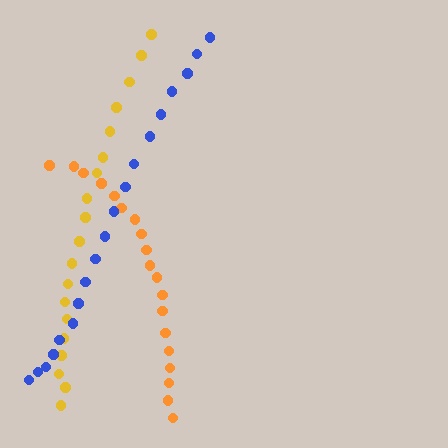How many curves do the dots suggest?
There are 3 distinct paths.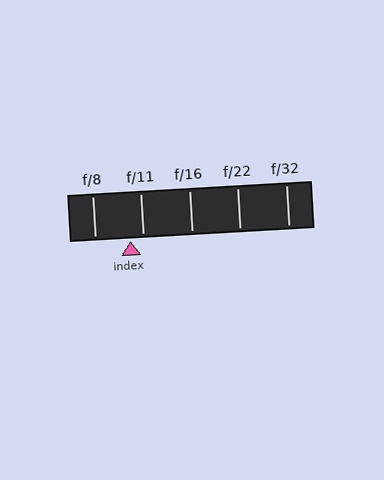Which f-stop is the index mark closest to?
The index mark is closest to f/11.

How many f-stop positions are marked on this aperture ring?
There are 5 f-stop positions marked.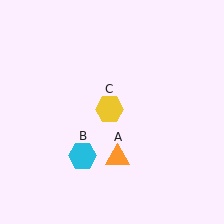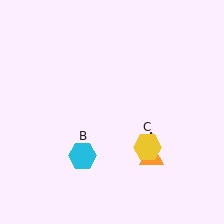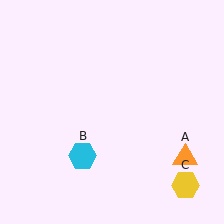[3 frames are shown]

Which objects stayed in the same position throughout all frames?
Cyan hexagon (object B) remained stationary.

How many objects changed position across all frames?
2 objects changed position: orange triangle (object A), yellow hexagon (object C).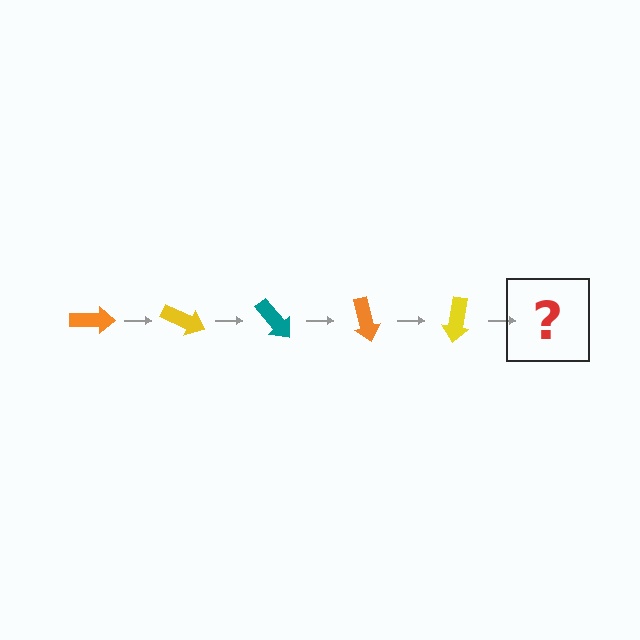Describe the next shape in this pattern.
It should be a teal arrow, rotated 125 degrees from the start.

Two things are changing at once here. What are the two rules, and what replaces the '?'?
The two rules are that it rotates 25 degrees each step and the color cycles through orange, yellow, and teal. The '?' should be a teal arrow, rotated 125 degrees from the start.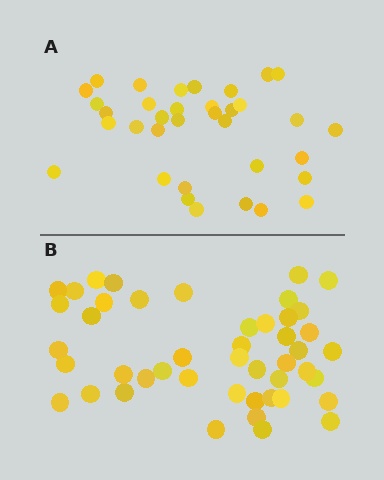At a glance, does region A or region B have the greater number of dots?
Region B (the bottom region) has more dots.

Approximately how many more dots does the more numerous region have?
Region B has roughly 12 or so more dots than region A.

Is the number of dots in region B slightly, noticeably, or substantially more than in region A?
Region B has noticeably more, but not dramatically so. The ratio is roughly 1.3 to 1.